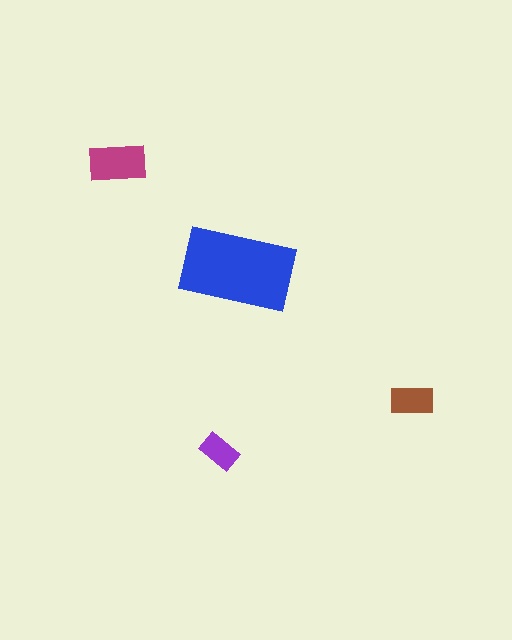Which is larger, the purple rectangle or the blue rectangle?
The blue one.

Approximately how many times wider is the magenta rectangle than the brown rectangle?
About 1.5 times wider.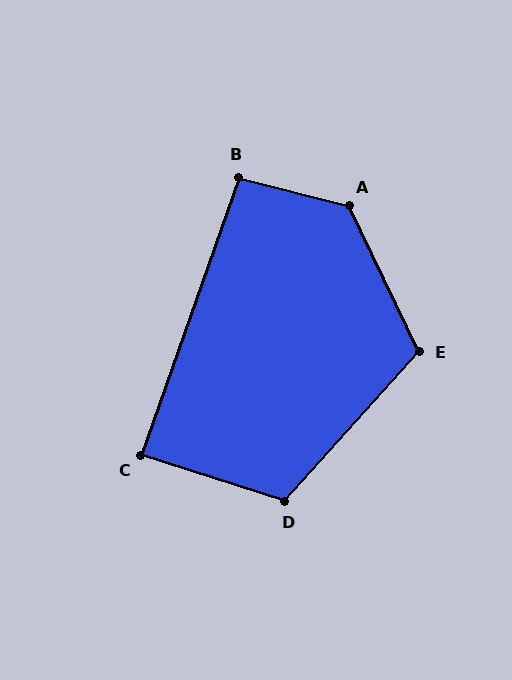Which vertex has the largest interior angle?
A, at approximately 130 degrees.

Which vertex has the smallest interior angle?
C, at approximately 88 degrees.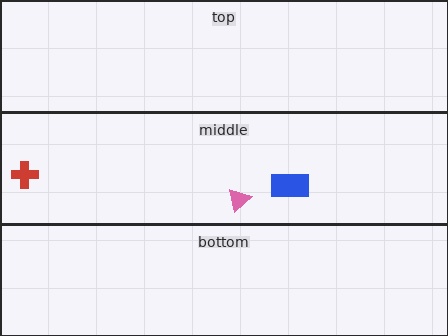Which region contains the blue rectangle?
The middle region.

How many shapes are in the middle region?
3.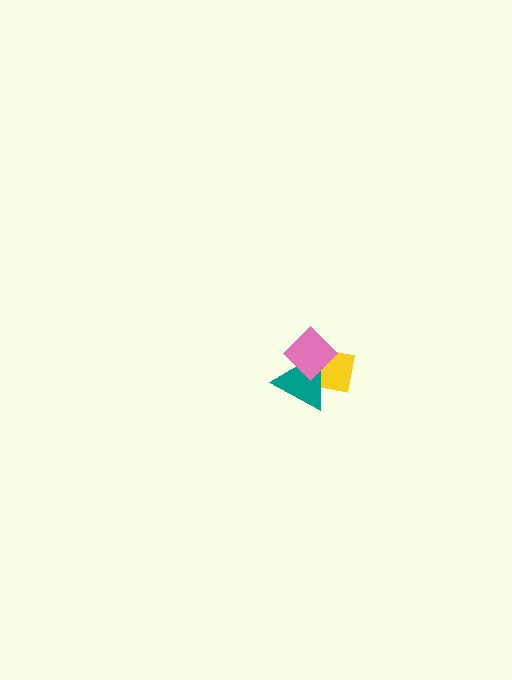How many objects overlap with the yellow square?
2 objects overlap with the yellow square.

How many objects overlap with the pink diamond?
2 objects overlap with the pink diamond.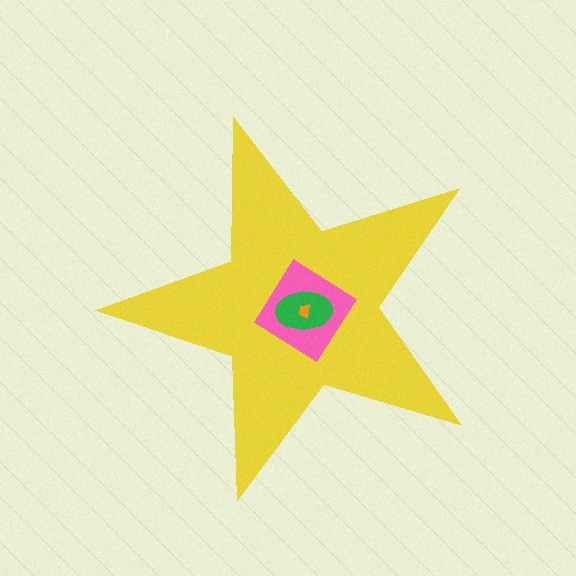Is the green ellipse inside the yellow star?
Yes.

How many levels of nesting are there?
4.